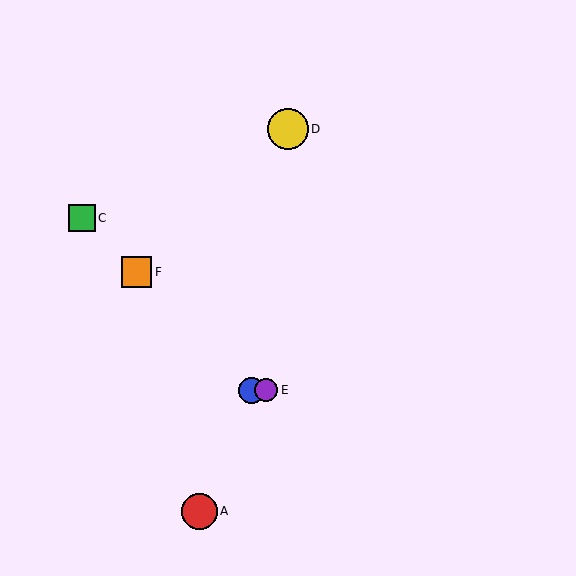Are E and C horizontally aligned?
No, E is at y≈390 and C is at y≈218.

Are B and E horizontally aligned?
Yes, both are at y≈390.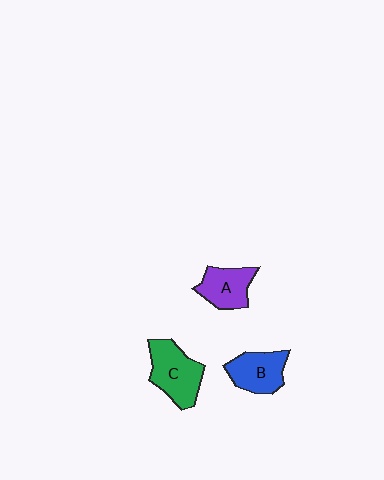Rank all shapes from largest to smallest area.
From largest to smallest: C (green), B (blue), A (purple).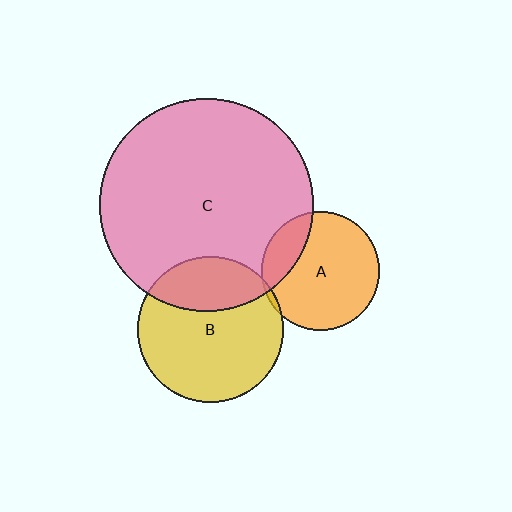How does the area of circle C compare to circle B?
Approximately 2.1 times.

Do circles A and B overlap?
Yes.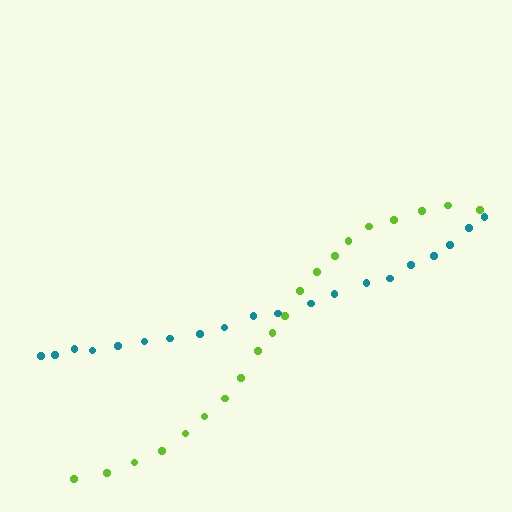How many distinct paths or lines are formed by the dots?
There are 2 distinct paths.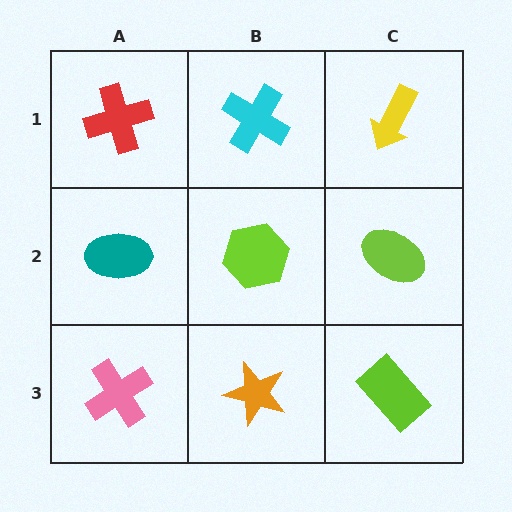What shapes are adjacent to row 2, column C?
A yellow arrow (row 1, column C), a lime rectangle (row 3, column C), a lime hexagon (row 2, column B).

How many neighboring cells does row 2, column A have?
3.